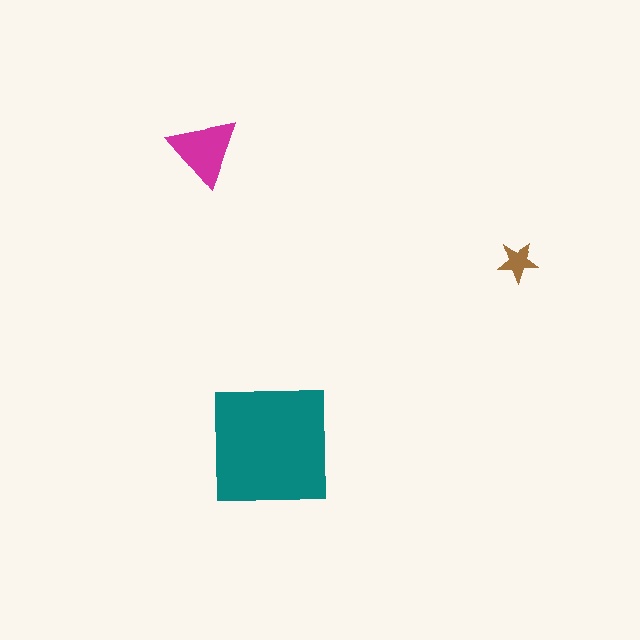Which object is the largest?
The teal square.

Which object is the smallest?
The brown star.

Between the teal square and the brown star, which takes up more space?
The teal square.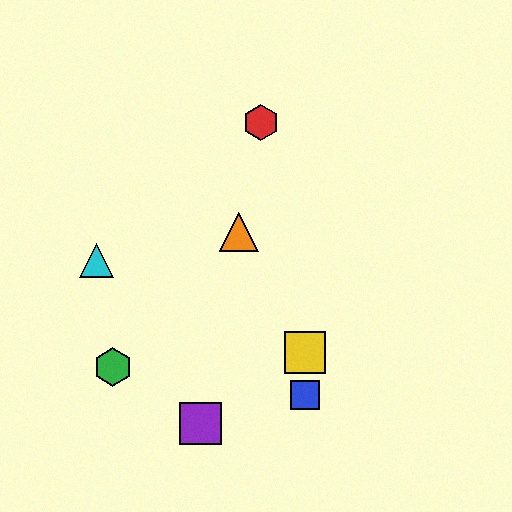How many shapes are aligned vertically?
2 shapes (the blue square, the yellow square) are aligned vertically.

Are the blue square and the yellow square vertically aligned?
Yes, both are at x≈305.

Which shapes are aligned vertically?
The blue square, the yellow square are aligned vertically.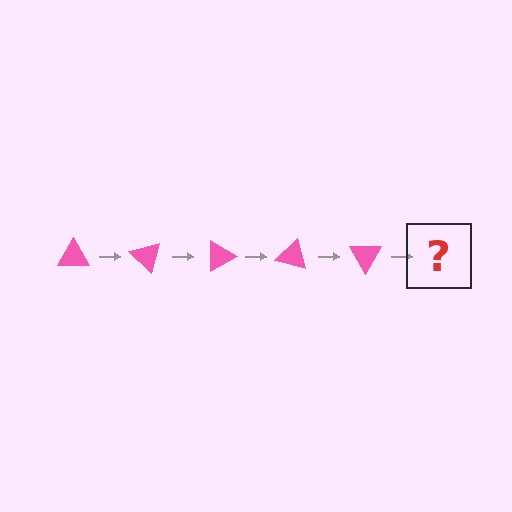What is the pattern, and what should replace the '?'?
The pattern is that the triangle rotates 45 degrees each step. The '?' should be a pink triangle rotated 225 degrees.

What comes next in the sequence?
The next element should be a pink triangle rotated 225 degrees.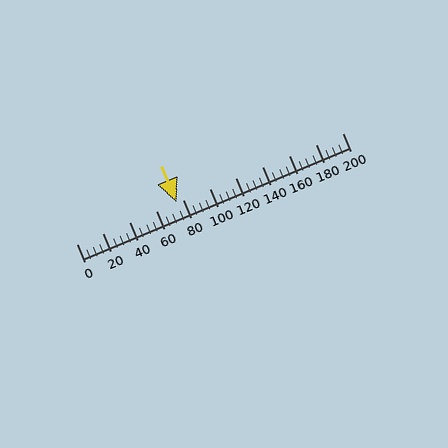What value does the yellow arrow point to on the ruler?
The yellow arrow points to approximately 75.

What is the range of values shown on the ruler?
The ruler shows values from 0 to 200.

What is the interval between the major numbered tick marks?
The major tick marks are spaced 20 units apart.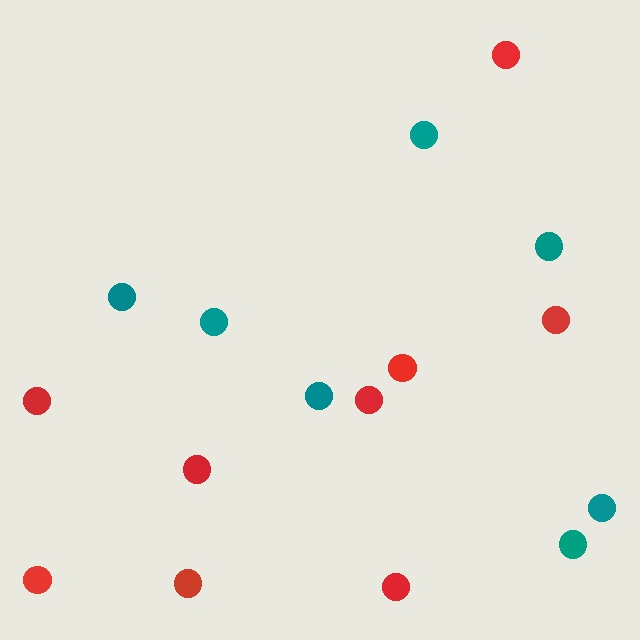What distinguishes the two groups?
There are 2 groups: one group of red circles (9) and one group of teal circles (7).